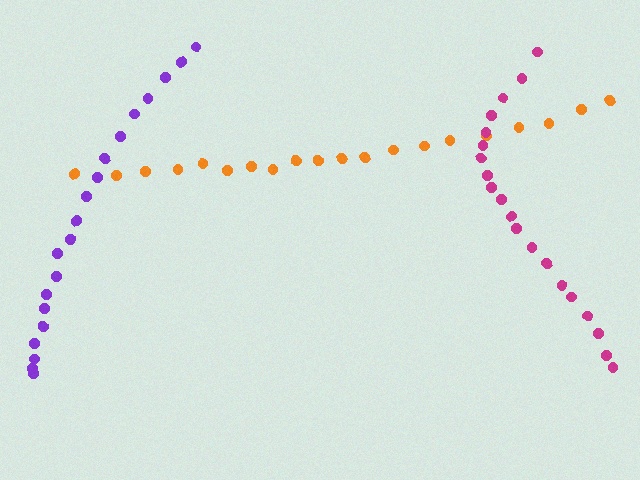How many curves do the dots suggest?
There are 3 distinct paths.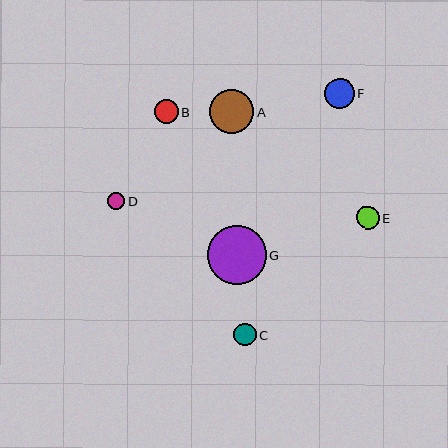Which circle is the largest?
Circle G is the largest with a size of approximately 59 pixels.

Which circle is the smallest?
Circle D is the smallest with a size of approximately 18 pixels.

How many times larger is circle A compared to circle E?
Circle A is approximately 1.9 times the size of circle E.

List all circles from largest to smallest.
From largest to smallest: G, A, F, B, C, E, D.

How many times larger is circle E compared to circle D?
Circle E is approximately 1.3 times the size of circle D.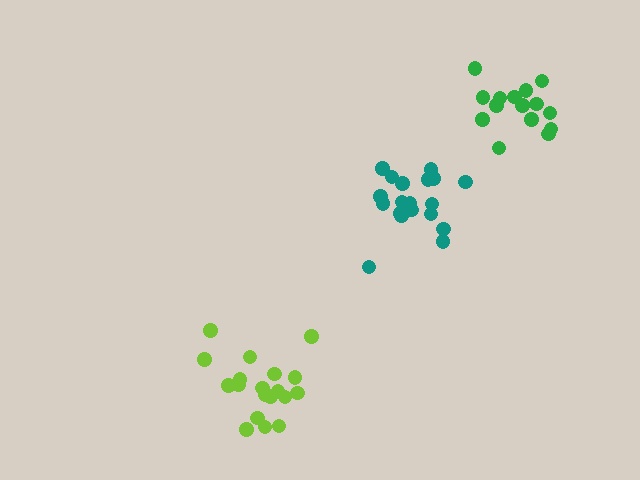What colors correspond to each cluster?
The clusters are colored: lime, teal, green.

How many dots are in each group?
Group 1: 19 dots, Group 2: 19 dots, Group 3: 15 dots (53 total).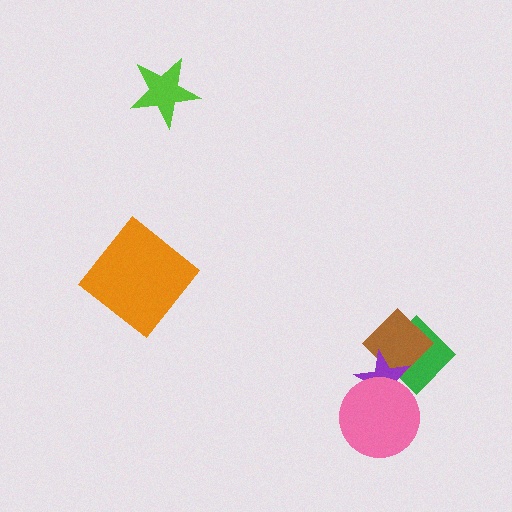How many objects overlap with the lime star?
0 objects overlap with the lime star.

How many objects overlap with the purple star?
3 objects overlap with the purple star.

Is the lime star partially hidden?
No, no other shape covers it.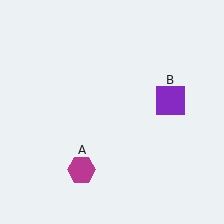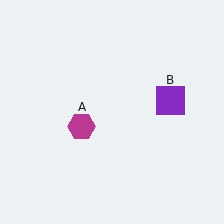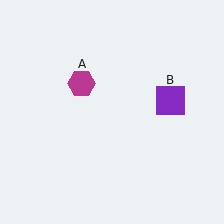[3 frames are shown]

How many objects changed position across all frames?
1 object changed position: magenta hexagon (object A).